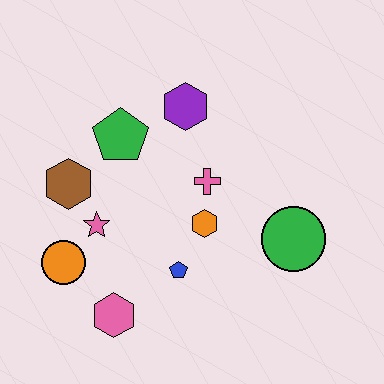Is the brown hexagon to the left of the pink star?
Yes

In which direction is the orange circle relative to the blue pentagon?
The orange circle is to the left of the blue pentagon.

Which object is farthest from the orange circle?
The green circle is farthest from the orange circle.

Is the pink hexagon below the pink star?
Yes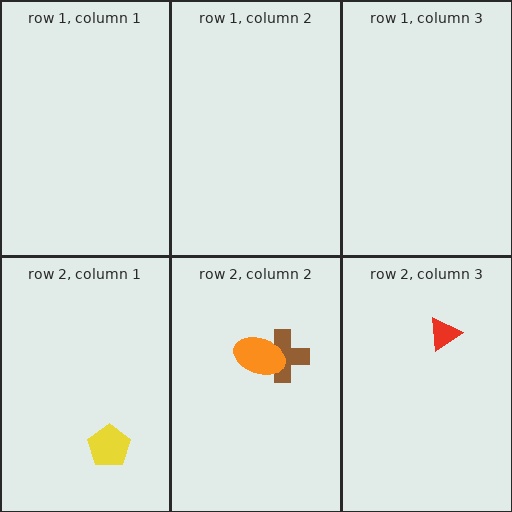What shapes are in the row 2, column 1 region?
The yellow pentagon.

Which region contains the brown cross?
The row 2, column 2 region.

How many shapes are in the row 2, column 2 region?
2.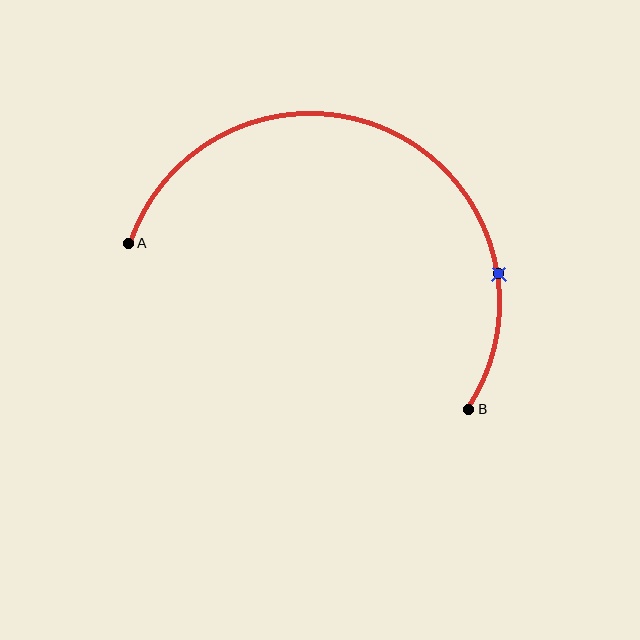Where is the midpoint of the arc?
The arc midpoint is the point on the curve farthest from the straight line joining A and B. It sits above that line.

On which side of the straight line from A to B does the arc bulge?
The arc bulges above the straight line connecting A and B.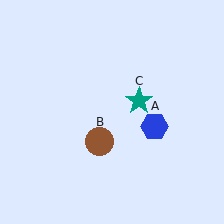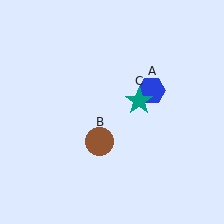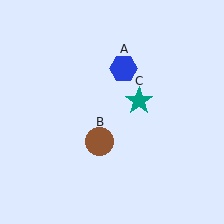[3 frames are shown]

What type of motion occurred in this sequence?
The blue hexagon (object A) rotated counterclockwise around the center of the scene.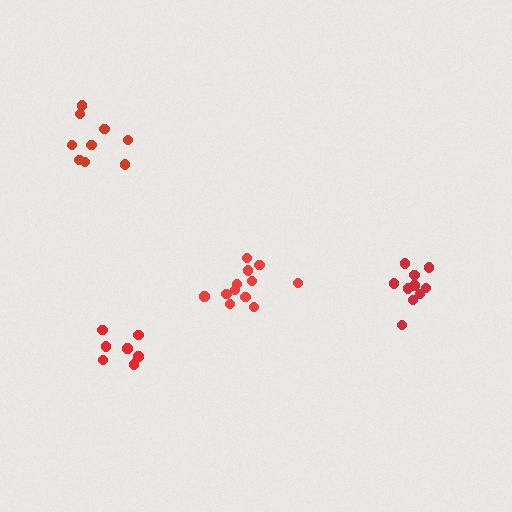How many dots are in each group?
Group 1: 9 dots, Group 2: 7 dots, Group 3: 10 dots, Group 4: 12 dots (38 total).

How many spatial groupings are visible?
There are 4 spatial groupings.